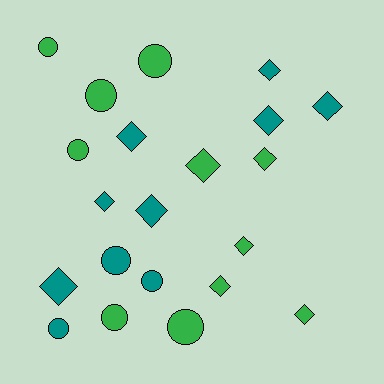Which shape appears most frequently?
Diamond, with 12 objects.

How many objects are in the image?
There are 21 objects.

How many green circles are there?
There are 6 green circles.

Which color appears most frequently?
Green, with 11 objects.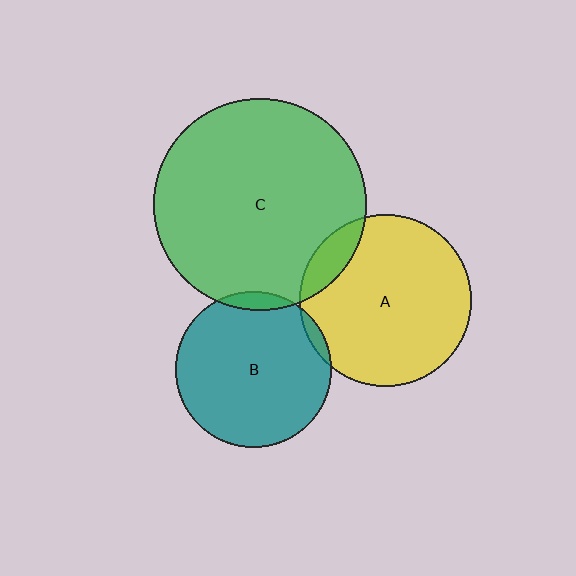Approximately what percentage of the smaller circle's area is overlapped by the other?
Approximately 5%.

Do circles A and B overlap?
Yes.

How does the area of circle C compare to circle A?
Approximately 1.5 times.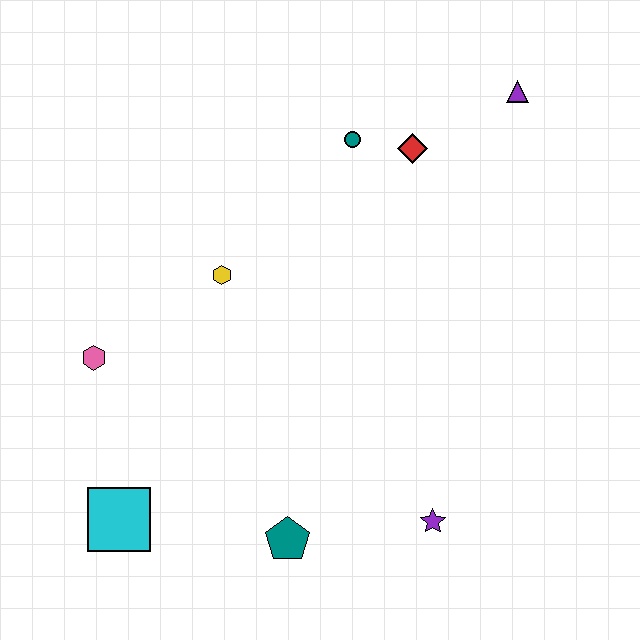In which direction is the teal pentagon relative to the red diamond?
The teal pentagon is below the red diamond.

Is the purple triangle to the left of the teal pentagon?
No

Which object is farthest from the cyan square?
The purple triangle is farthest from the cyan square.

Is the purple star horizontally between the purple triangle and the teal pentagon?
Yes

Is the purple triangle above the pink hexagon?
Yes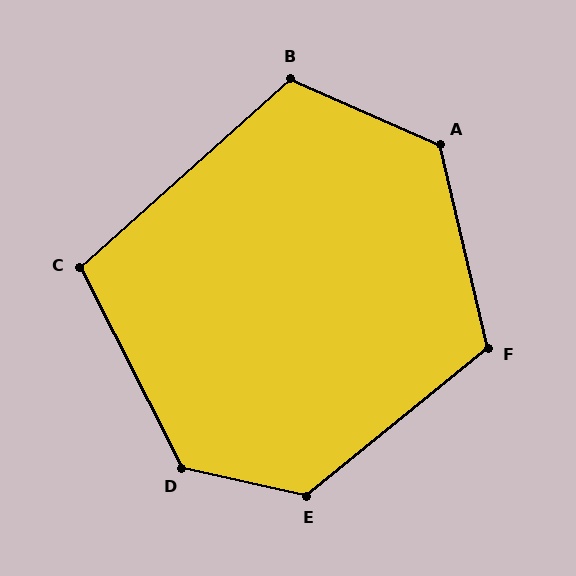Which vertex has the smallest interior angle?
C, at approximately 105 degrees.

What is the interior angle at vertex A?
Approximately 127 degrees (obtuse).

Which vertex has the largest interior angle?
D, at approximately 130 degrees.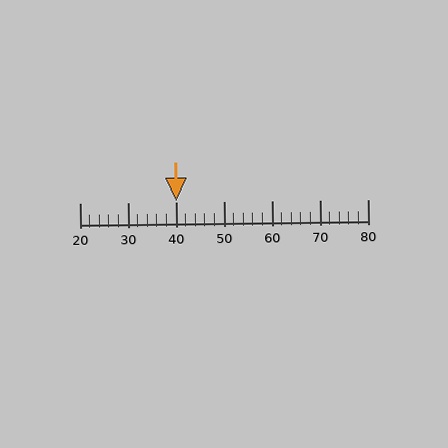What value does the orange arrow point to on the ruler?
The orange arrow points to approximately 40.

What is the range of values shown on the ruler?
The ruler shows values from 20 to 80.